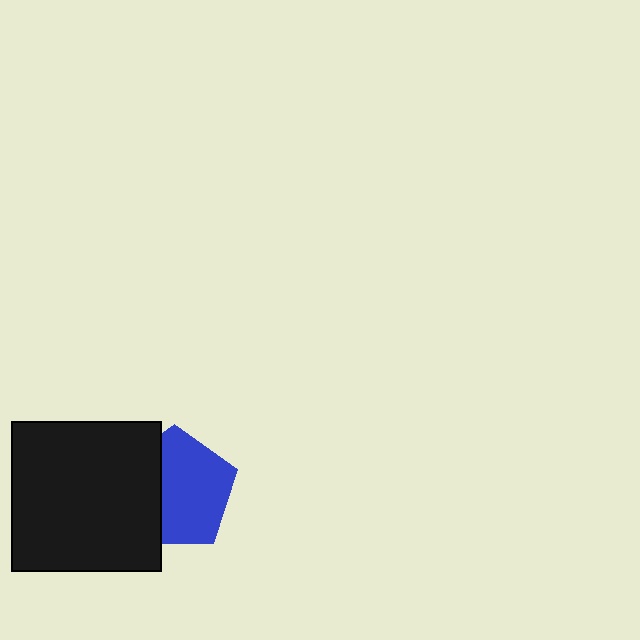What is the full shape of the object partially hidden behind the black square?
The partially hidden object is a blue pentagon.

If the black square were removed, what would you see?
You would see the complete blue pentagon.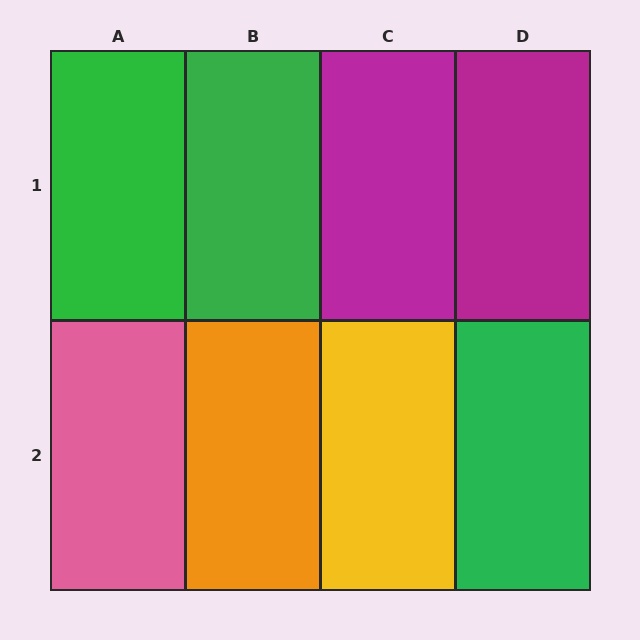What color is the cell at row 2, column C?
Yellow.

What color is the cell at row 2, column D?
Green.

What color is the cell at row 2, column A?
Pink.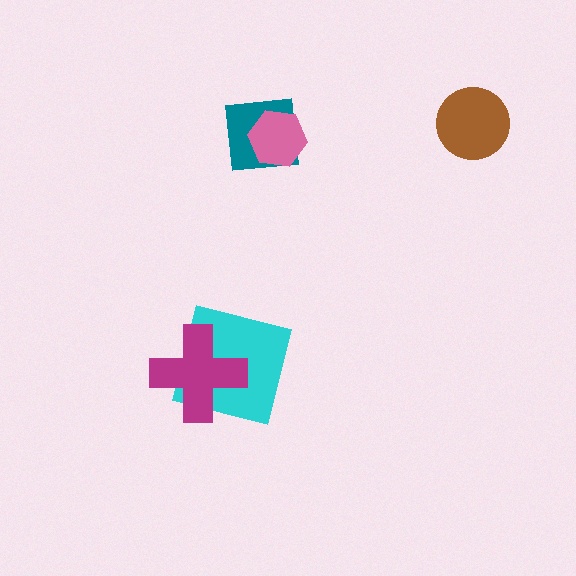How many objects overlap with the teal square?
1 object overlaps with the teal square.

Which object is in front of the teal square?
The pink hexagon is in front of the teal square.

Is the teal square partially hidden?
Yes, it is partially covered by another shape.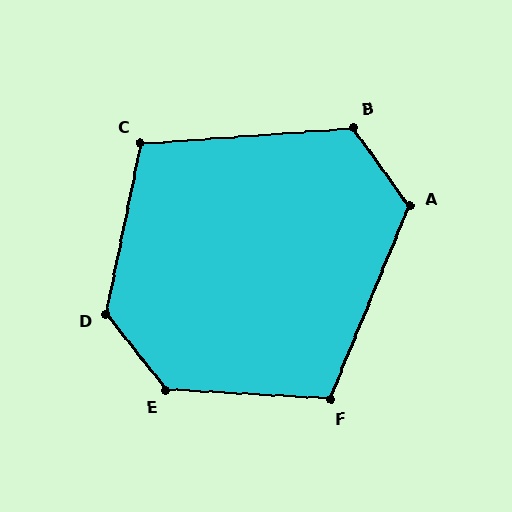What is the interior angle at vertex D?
Approximately 130 degrees (obtuse).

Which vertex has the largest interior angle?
E, at approximately 132 degrees.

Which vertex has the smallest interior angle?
C, at approximately 106 degrees.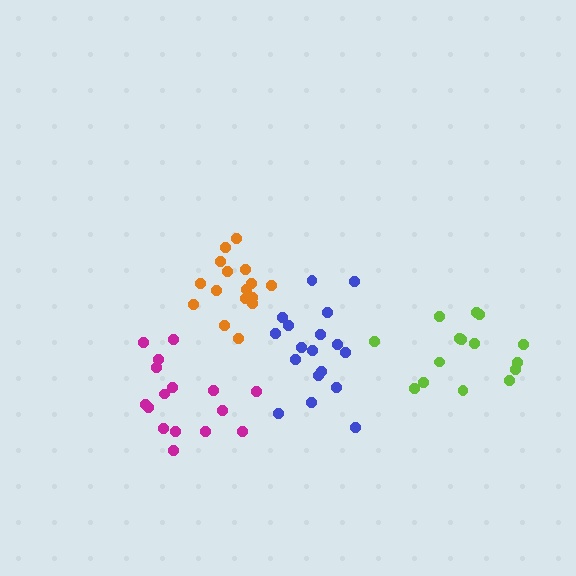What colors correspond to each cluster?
The clusters are colored: orange, magenta, blue, lime.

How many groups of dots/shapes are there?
There are 4 groups.